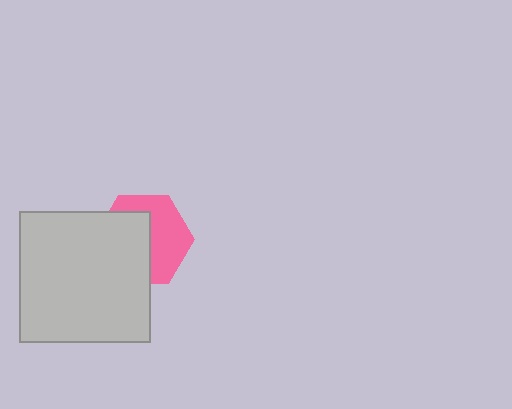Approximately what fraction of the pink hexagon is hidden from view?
Roughly 51% of the pink hexagon is hidden behind the light gray square.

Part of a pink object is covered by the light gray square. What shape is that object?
It is a hexagon.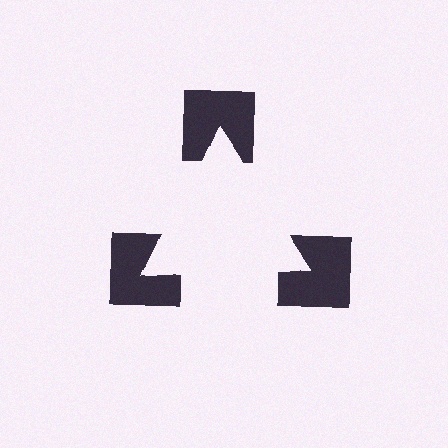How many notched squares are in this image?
There are 3 — one at each vertex of the illusory triangle.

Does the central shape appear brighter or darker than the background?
It typically appears slightly brighter than the background, even though no actual brightness change is drawn.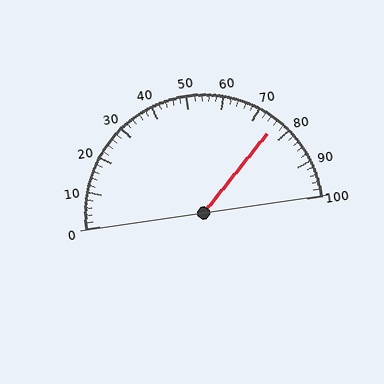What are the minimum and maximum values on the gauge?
The gauge ranges from 0 to 100.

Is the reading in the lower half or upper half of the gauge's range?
The reading is in the upper half of the range (0 to 100).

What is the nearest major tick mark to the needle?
The nearest major tick mark is 80.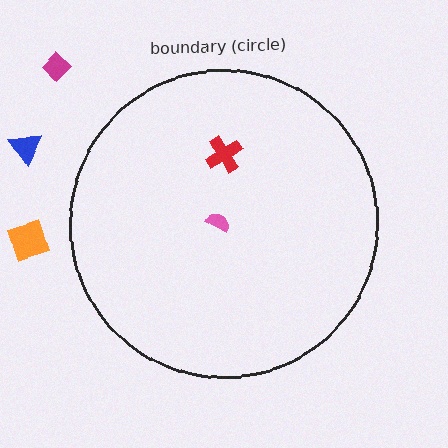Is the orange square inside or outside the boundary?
Outside.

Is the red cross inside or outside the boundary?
Inside.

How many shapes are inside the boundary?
2 inside, 3 outside.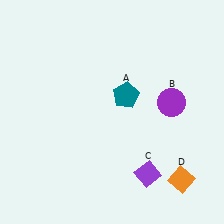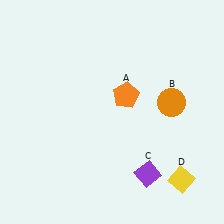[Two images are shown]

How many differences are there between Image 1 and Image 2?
There are 3 differences between the two images.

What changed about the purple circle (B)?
In Image 1, B is purple. In Image 2, it changed to orange.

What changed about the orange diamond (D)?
In Image 1, D is orange. In Image 2, it changed to yellow.